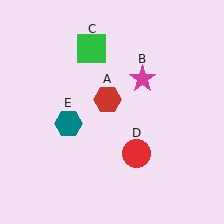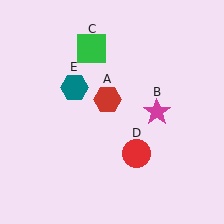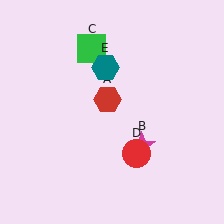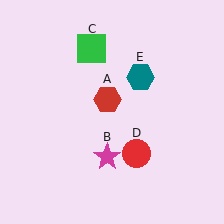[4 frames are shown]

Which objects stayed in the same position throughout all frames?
Red hexagon (object A) and green square (object C) and red circle (object D) remained stationary.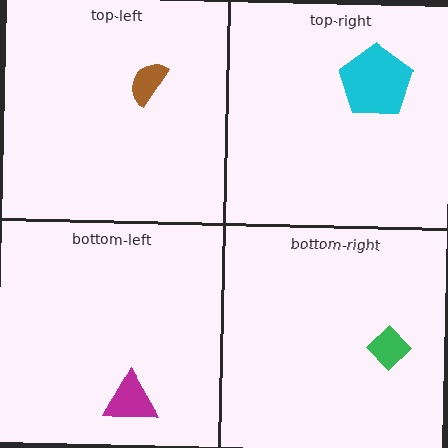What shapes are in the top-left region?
The brown semicircle.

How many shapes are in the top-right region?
1.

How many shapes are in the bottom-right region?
1.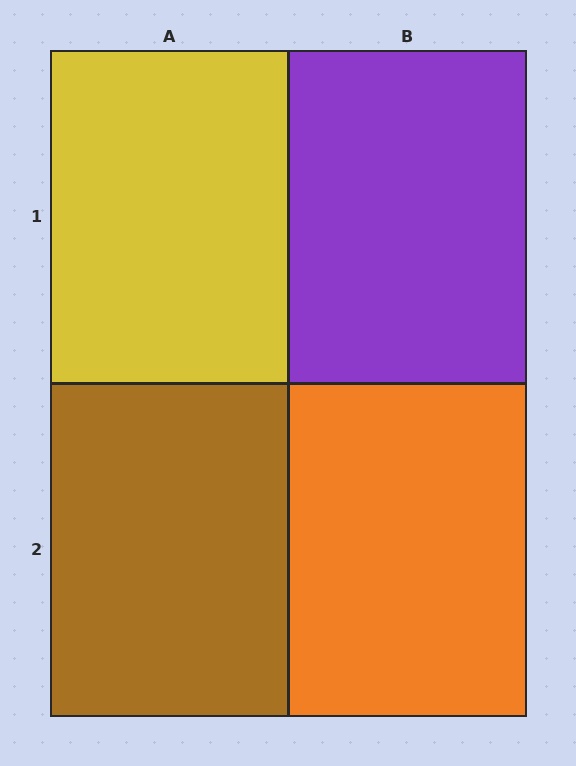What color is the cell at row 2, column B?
Orange.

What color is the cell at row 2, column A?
Brown.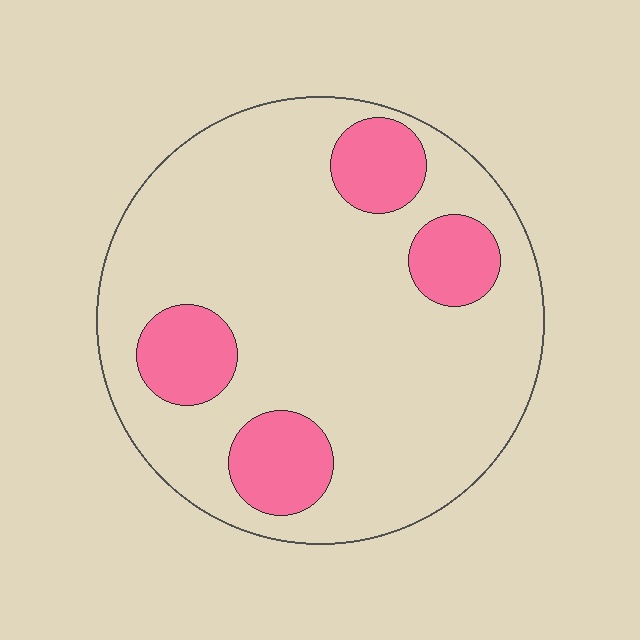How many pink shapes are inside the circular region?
4.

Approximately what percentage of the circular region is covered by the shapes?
Approximately 20%.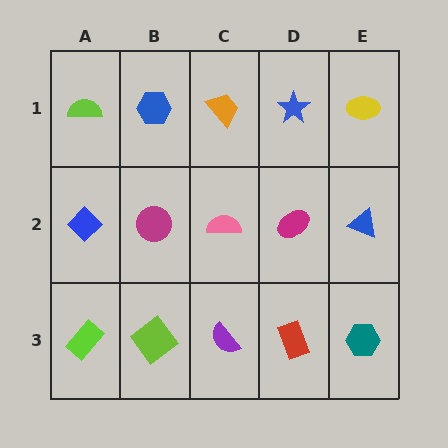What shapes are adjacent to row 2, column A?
A lime semicircle (row 1, column A), a lime rectangle (row 3, column A), a magenta circle (row 2, column B).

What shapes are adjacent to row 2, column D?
A blue star (row 1, column D), a red rectangle (row 3, column D), a pink semicircle (row 2, column C), a blue triangle (row 2, column E).